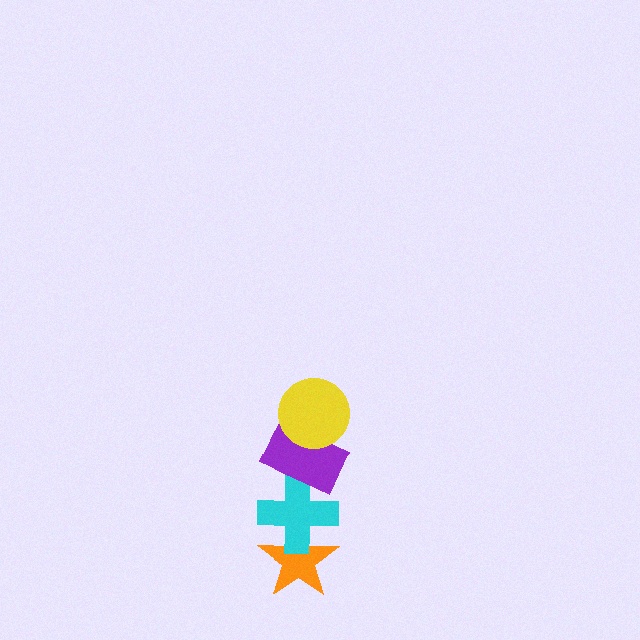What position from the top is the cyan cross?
The cyan cross is 3rd from the top.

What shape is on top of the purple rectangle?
The yellow circle is on top of the purple rectangle.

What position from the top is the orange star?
The orange star is 4th from the top.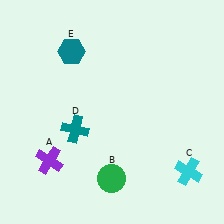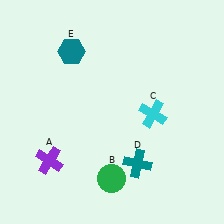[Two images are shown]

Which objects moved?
The objects that moved are: the cyan cross (C), the teal cross (D).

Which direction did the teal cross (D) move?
The teal cross (D) moved right.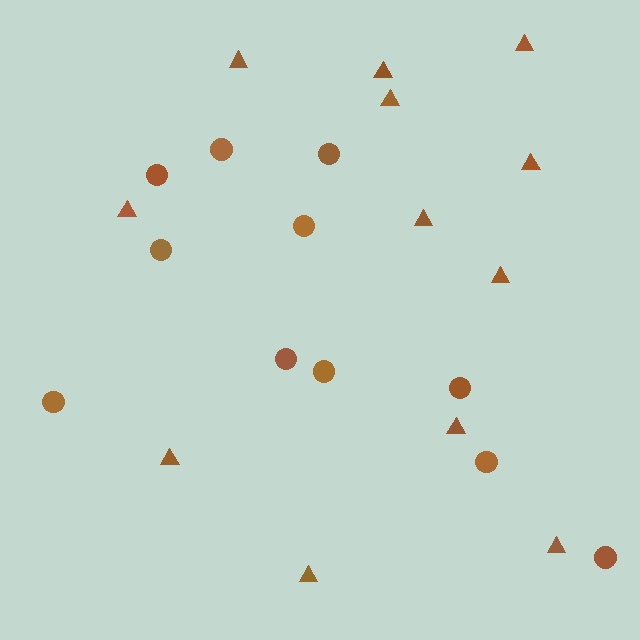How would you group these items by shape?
There are 2 groups: one group of circles (11) and one group of triangles (12).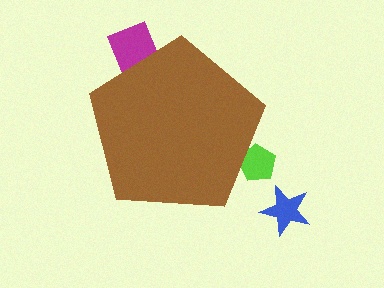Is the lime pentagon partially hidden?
Yes, the lime pentagon is partially hidden behind the brown pentagon.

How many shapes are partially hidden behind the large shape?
2 shapes are partially hidden.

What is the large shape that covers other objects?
A brown pentagon.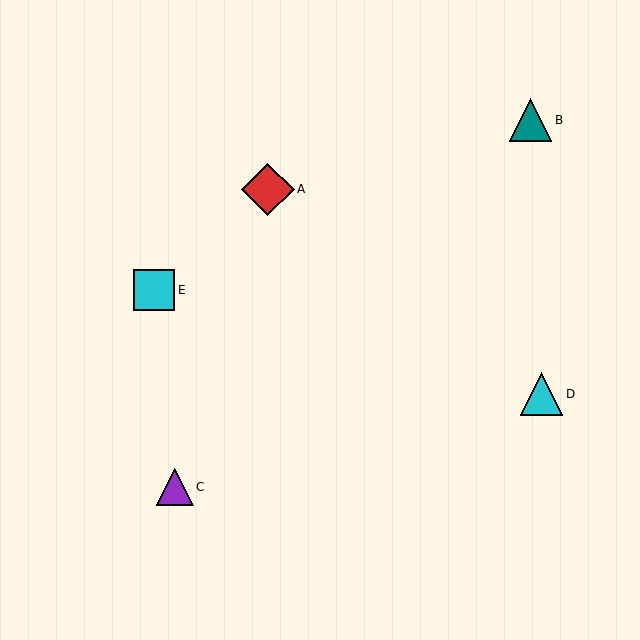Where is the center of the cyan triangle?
The center of the cyan triangle is at (541, 394).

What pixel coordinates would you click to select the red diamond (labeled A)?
Click at (268, 189) to select the red diamond A.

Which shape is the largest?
The red diamond (labeled A) is the largest.